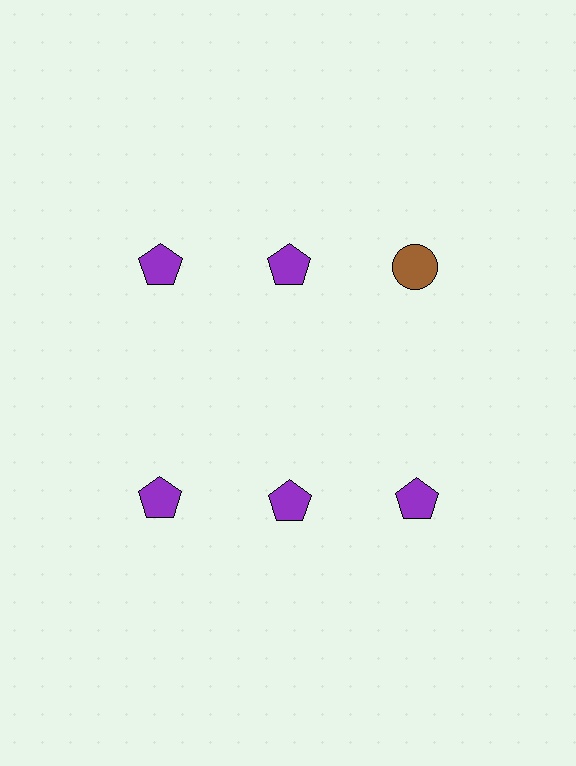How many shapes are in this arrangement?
There are 6 shapes arranged in a grid pattern.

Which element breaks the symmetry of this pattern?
The brown circle in the top row, center column breaks the symmetry. All other shapes are purple pentagons.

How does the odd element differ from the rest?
It differs in both color (brown instead of purple) and shape (circle instead of pentagon).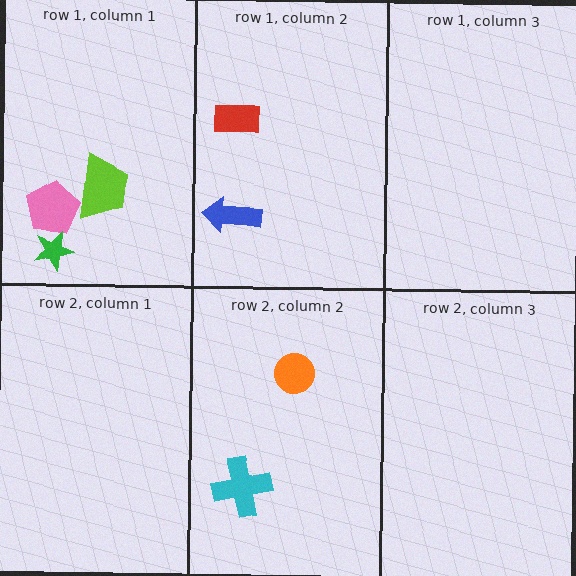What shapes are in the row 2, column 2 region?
The orange circle, the cyan cross.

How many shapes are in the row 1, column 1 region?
3.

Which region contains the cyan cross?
The row 2, column 2 region.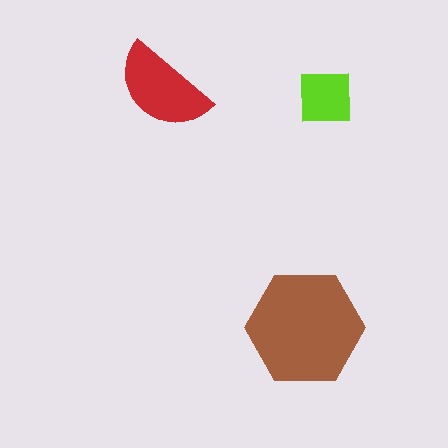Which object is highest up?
The red semicircle is topmost.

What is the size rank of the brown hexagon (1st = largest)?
1st.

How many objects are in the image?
There are 3 objects in the image.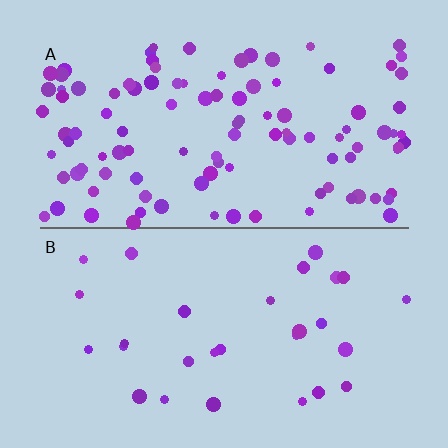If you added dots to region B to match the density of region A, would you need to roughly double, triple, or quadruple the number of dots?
Approximately quadruple.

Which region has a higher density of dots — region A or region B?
A (the top).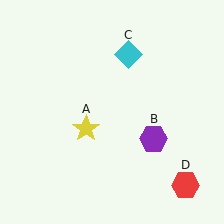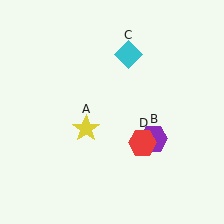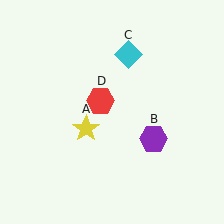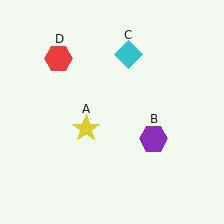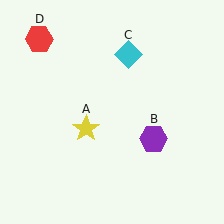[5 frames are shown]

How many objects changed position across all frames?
1 object changed position: red hexagon (object D).